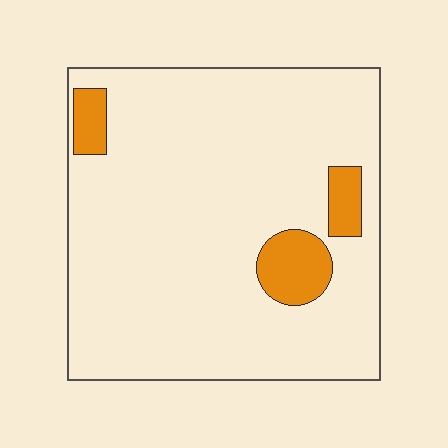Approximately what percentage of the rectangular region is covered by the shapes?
Approximately 10%.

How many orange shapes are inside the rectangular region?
3.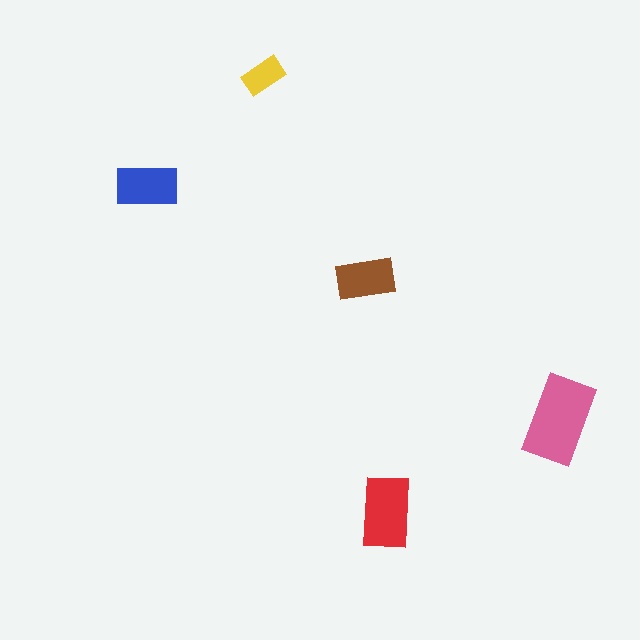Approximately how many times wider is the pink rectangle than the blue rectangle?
About 1.5 times wider.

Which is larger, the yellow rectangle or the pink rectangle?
The pink one.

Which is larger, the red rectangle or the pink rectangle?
The pink one.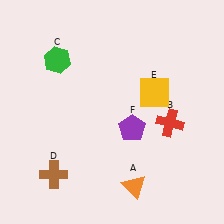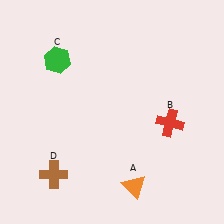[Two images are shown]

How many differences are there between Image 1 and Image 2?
There are 2 differences between the two images.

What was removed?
The purple pentagon (F), the yellow square (E) were removed in Image 2.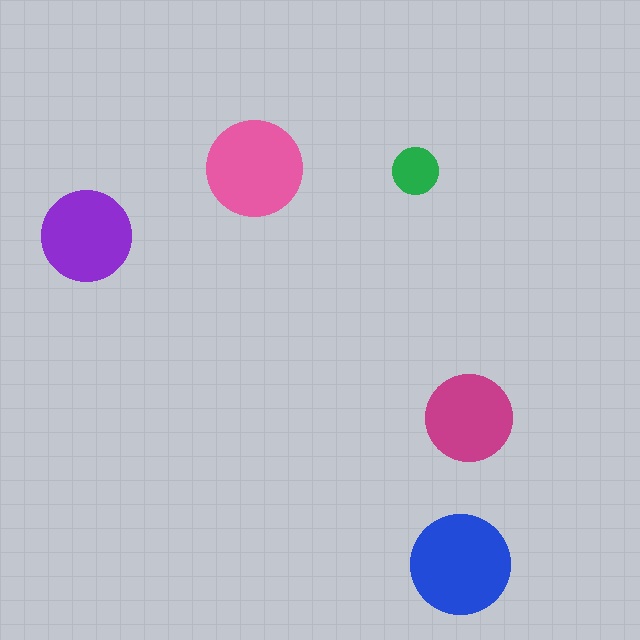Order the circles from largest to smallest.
the blue one, the pink one, the purple one, the magenta one, the green one.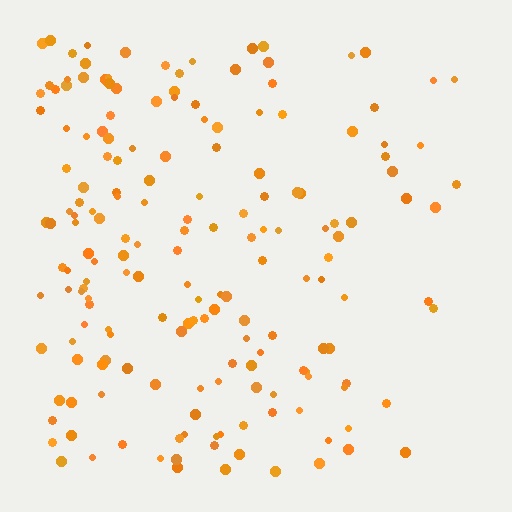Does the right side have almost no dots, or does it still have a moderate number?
Still a moderate number, just noticeably fewer than the left.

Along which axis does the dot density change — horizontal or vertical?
Horizontal.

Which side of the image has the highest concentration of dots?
The left.